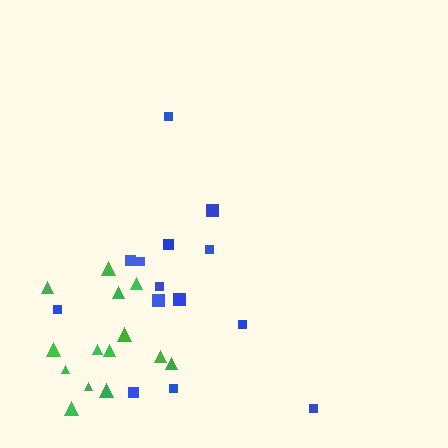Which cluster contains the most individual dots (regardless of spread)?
Blue (14).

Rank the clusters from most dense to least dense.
green, blue.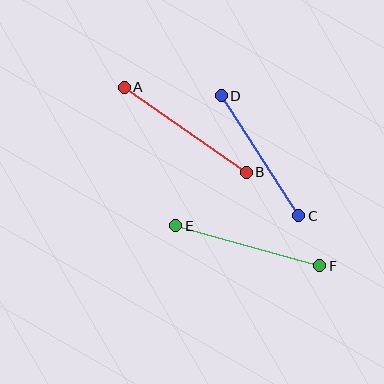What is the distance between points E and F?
The distance is approximately 149 pixels.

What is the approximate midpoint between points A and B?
The midpoint is at approximately (185, 130) pixels.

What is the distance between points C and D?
The distance is approximately 143 pixels.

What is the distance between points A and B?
The distance is approximately 149 pixels.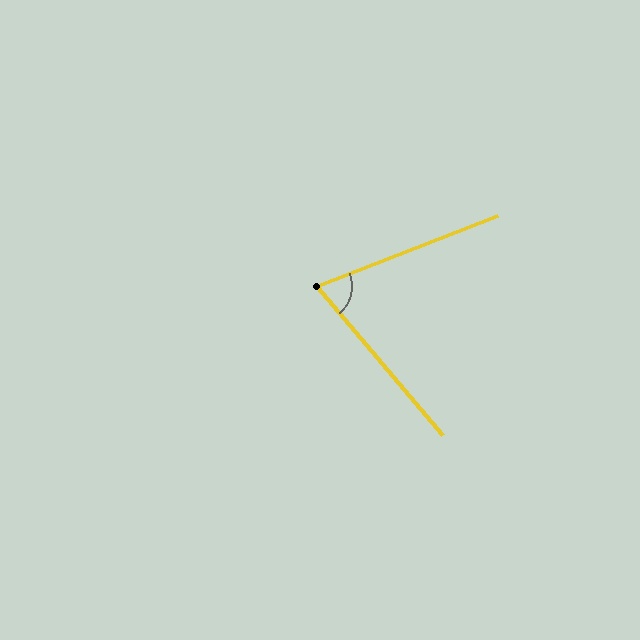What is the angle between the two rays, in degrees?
Approximately 71 degrees.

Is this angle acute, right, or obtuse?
It is acute.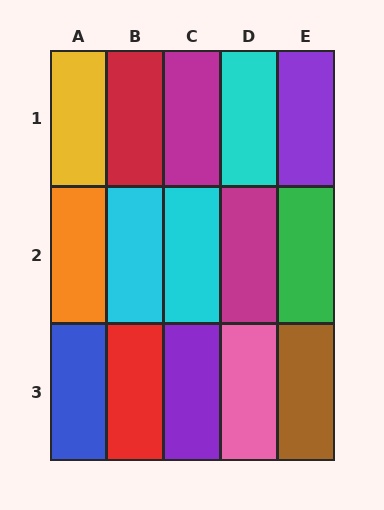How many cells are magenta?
2 cells are magenta.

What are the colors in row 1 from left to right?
Yellow, red, magenta, cyan, purple.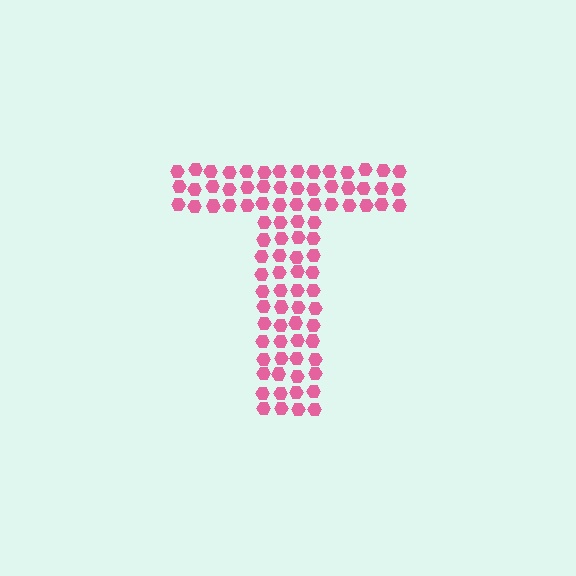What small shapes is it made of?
It is made of small hexagons.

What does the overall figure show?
The overall figure shows the letter T.